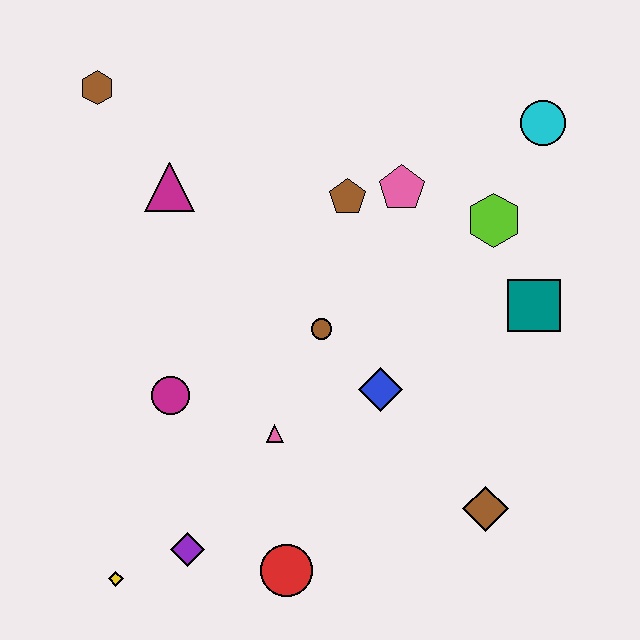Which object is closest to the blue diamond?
The brown circle is closest to the blue diamond.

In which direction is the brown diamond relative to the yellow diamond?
The brown diamond is to the right of the yellow diamond.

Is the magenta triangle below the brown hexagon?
Yes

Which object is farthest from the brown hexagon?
The brown diamond is farthest from the brown hexagon.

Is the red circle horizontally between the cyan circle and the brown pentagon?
No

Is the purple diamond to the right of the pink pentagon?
No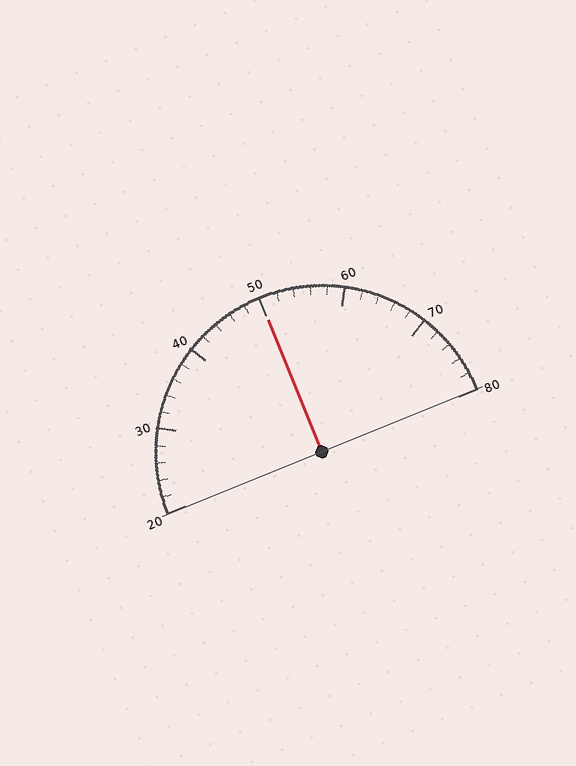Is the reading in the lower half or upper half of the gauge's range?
The reading is in the upper half of the range (20 to 80).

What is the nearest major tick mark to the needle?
The nearest major tick mark is 50.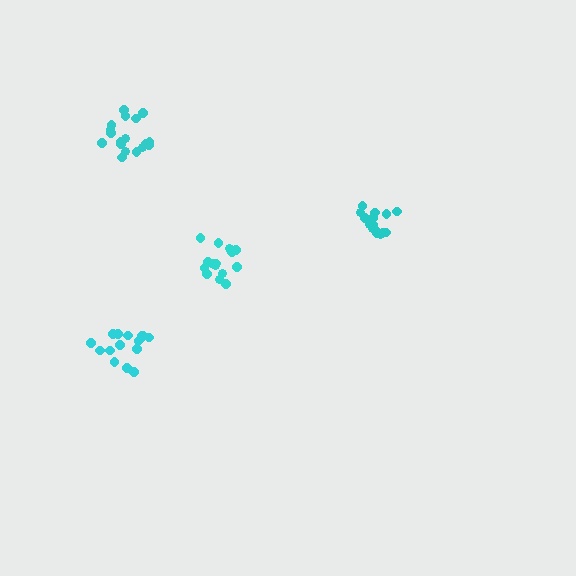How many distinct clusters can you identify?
There are 4 distinct clusters.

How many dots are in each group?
Group 1: 15 dots, Group 2: 16 dots, Group 3: 16 dots, Group 4: 18 dots (65 total).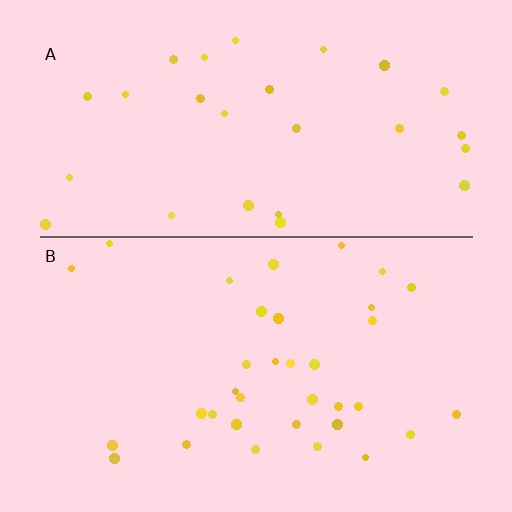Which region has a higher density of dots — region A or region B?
B (the bottom).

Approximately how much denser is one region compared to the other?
Approximately 1.2× — region B over region A.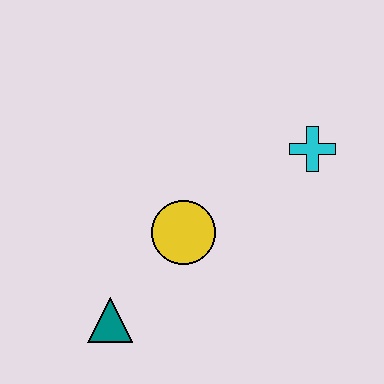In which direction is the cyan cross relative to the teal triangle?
The cyan cross is to the right of the teal triangle.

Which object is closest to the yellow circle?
The teal triangle is closest to the yellow circle.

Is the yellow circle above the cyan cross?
No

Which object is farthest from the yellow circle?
The cyan cross is farthest from the yellow circle.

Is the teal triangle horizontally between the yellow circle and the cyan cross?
No